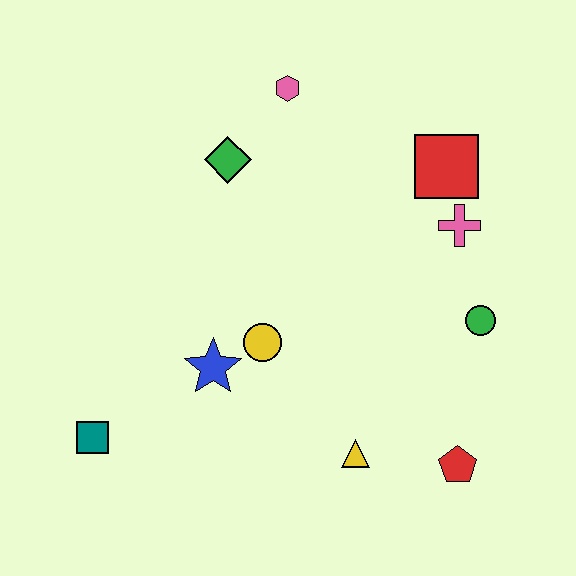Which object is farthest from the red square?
The teal square is farthest from the red square.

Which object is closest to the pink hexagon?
The green diamond is closest to the pink hexagon.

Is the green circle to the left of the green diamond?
No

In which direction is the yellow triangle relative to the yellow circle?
The yellow triangle is below the yellow circle.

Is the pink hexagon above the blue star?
Yes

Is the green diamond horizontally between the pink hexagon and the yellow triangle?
No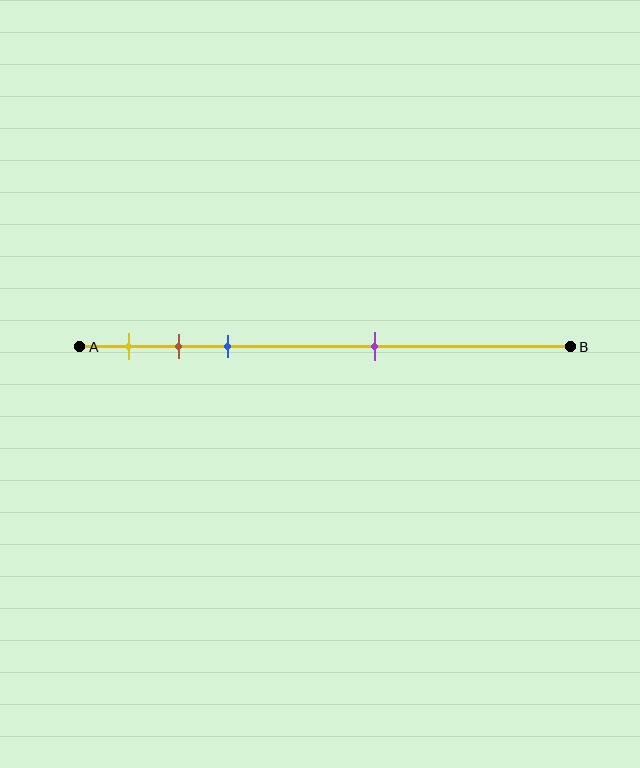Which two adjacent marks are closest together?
The brown and blue marks are the closest adjacent pair.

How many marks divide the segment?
There are 4 marks dividing the segment.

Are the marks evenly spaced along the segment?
No, the marks are not evenly spaced.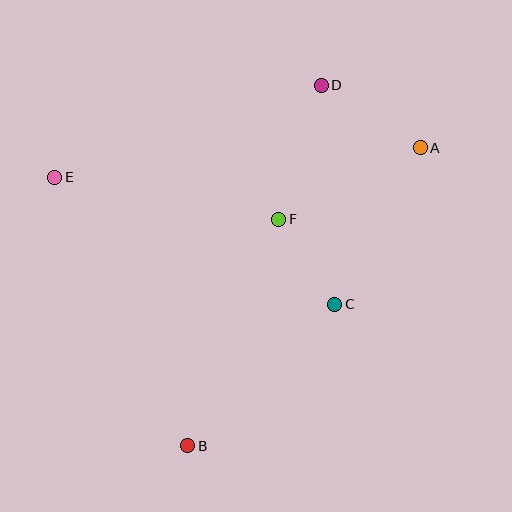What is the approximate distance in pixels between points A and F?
The distance between A and F is approximately 158 pixels.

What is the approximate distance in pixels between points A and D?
The distance between A and D is approximately 117 pixels.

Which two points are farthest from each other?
Points B and D are farthest from each other.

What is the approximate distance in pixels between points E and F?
The distance between E and F is approximately 228 pixels.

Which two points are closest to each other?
Points C and F are closest to each other.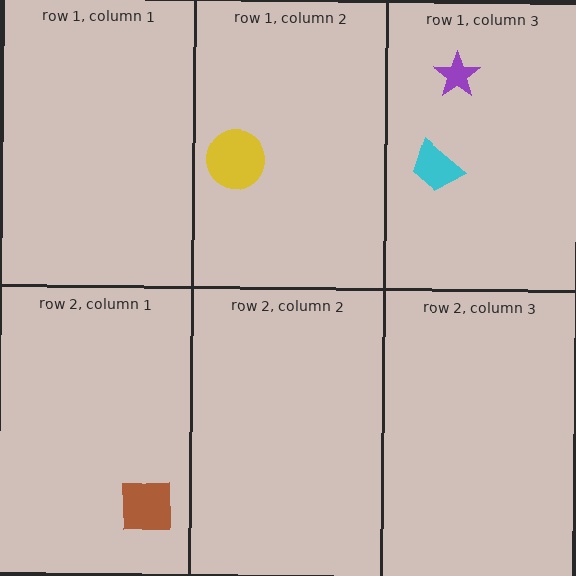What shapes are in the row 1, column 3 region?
The cyan trapezoid, the purple star.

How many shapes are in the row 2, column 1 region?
1.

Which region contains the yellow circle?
The row 1, column 2 region.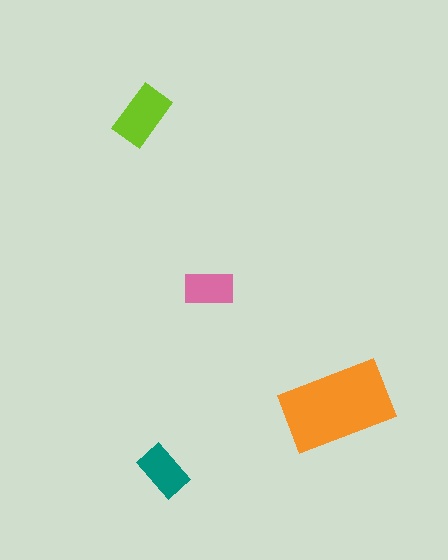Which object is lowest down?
The teal rectangle is bottommost.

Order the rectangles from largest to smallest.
the orange one, the lime one, the teal one, the pink one.